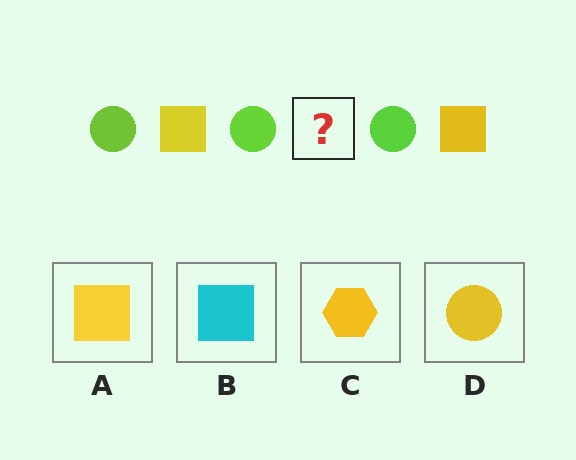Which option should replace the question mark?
Option A.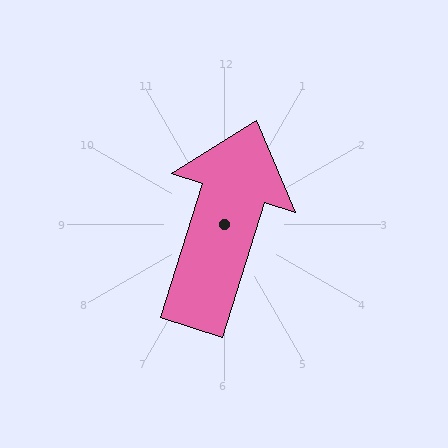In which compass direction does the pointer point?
North.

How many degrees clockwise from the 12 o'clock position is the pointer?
Approximately 17 degrees.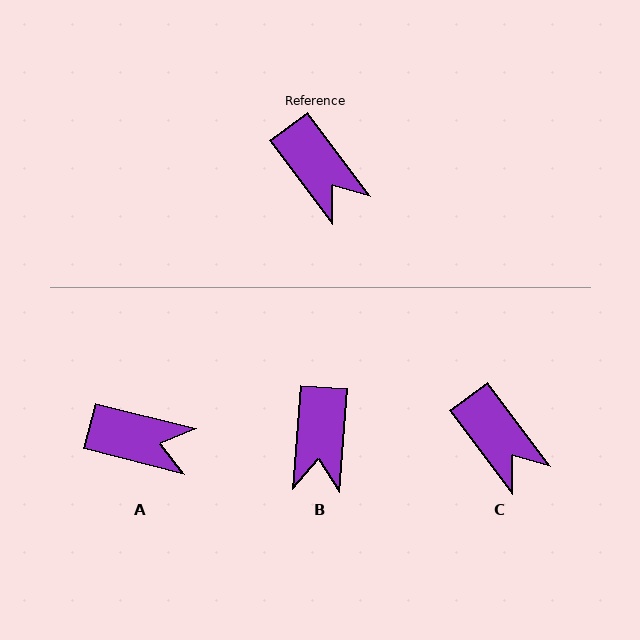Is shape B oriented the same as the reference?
No, it is off by about 41 degrees.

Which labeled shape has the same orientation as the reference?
C.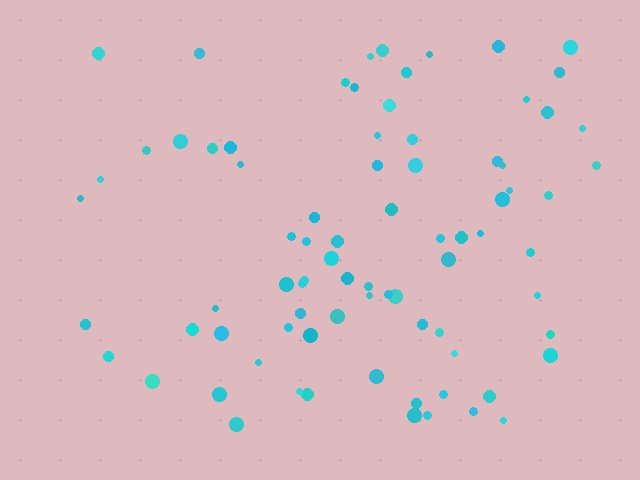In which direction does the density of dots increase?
From left to right, with the right side densest.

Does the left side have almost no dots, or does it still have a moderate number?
Still a moderate number, just noticeably fewer than the right.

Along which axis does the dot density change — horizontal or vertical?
Horizontal.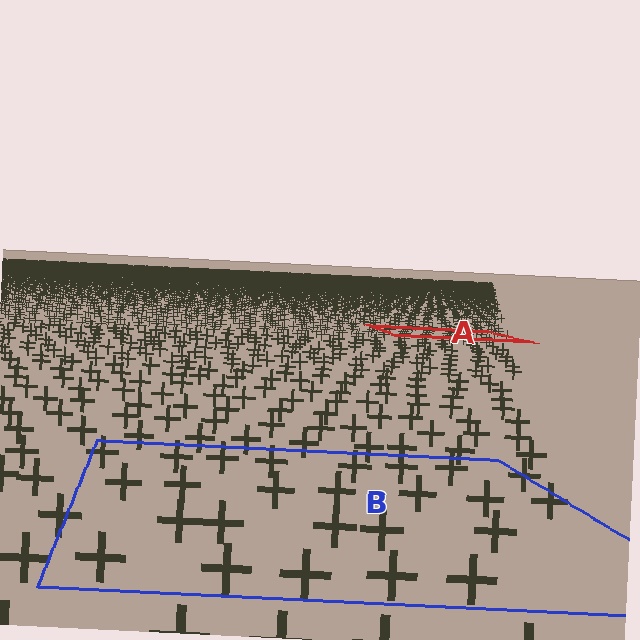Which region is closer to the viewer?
Region B is closer. The texture elements there are larger and more spread out.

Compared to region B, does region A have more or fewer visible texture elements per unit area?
Region A has more texture elements per unit area — they are packed more densely because it is farther away.